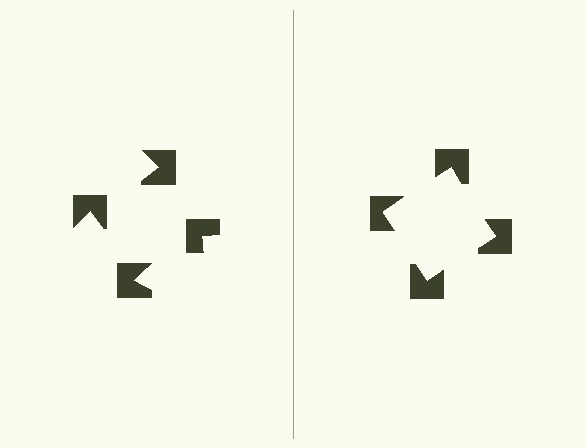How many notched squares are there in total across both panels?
8 — 4 on each side.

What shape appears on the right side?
An illusory square.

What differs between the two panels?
The notched squares are positioned identically on both sides; only the wedge orientations differ. On the right they align to a square; on the left they are misaligned.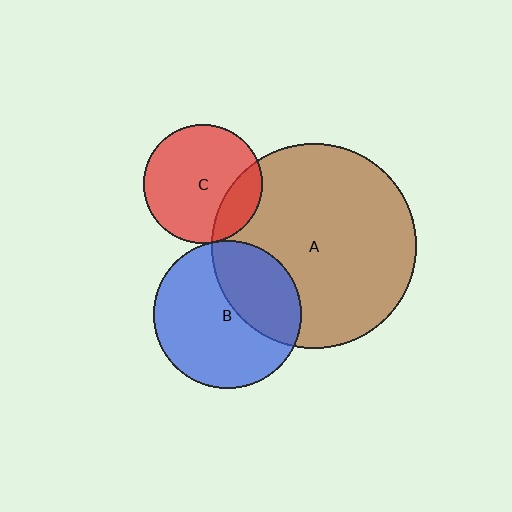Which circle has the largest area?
Circle A (brown).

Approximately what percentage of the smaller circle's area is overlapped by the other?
Approximately 5%.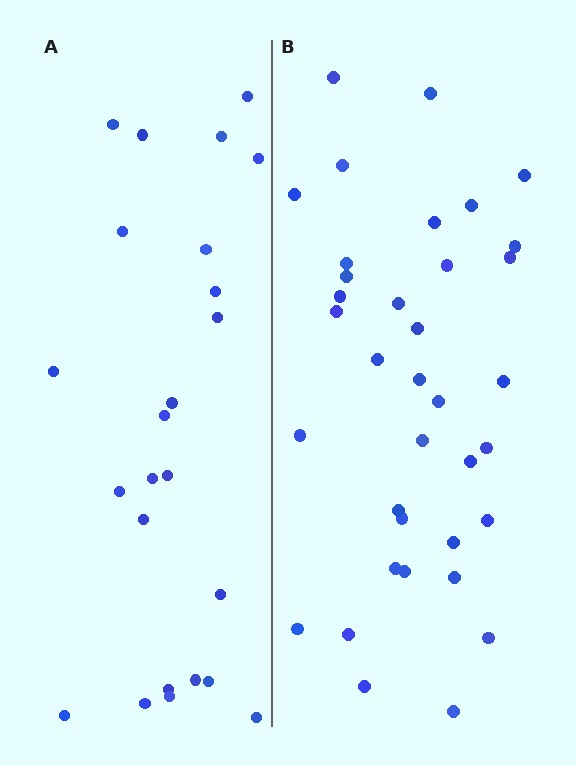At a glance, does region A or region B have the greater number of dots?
Region B (the right region) has more dots.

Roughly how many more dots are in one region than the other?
Region B has roughly 12 or so more dots than region A.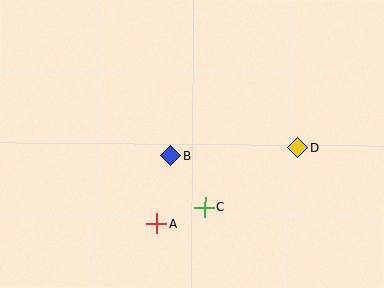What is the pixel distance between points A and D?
The distance between A and D is 160 pixels.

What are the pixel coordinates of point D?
Point D is at (298, 148).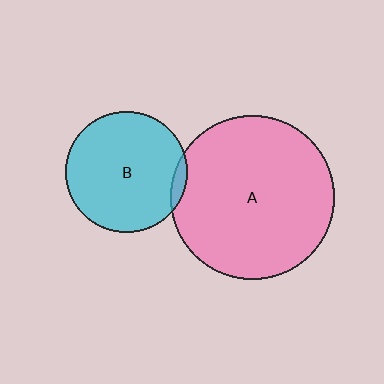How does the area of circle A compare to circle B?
Approximately 1.8 times.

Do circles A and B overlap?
Yes.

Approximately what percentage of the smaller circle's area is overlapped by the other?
Approximately 5%.